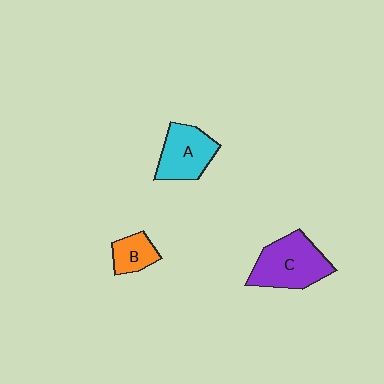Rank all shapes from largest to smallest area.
From largest to smallest: C (purple), A (cyan), B (orange).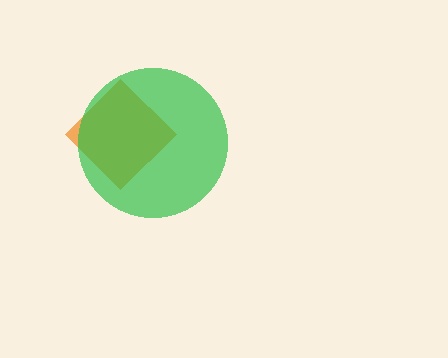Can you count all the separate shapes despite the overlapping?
Yes, there are 2 separate shapes.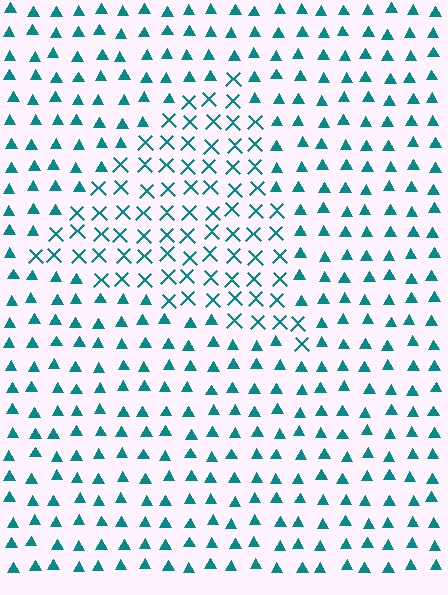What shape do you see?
I see a triangle.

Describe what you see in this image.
The image is filled with small teal elements arranged in a uniform grid. A triangle-shaped region contains X marks, while the surrounding area contains triangles. The boundary is defined purely by the change in element shape.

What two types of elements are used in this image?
The image uses X marks inside the triangle region and triangles outside it.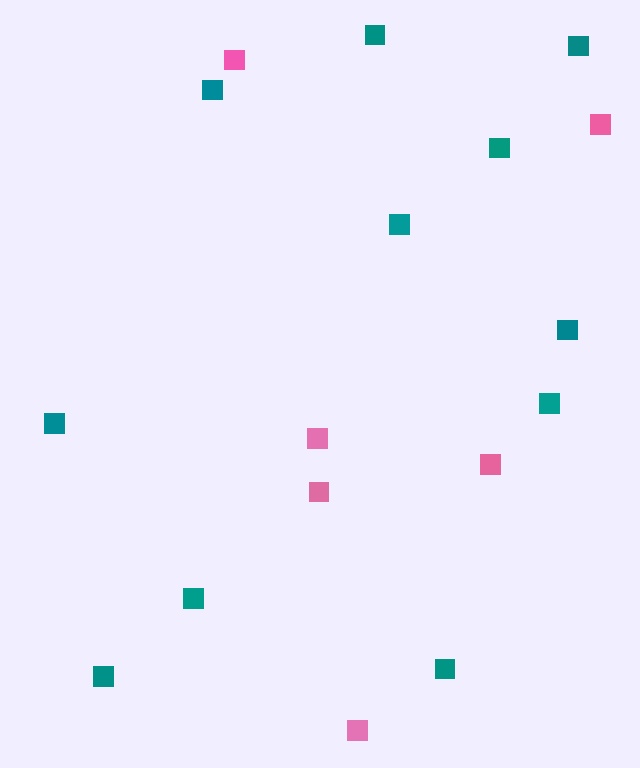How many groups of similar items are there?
There are 2 groups: one group of teal squares (11) and one group of pink squares (6).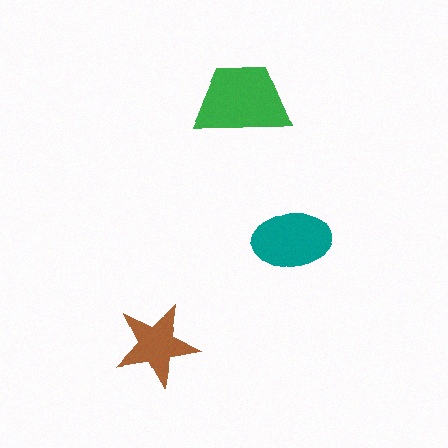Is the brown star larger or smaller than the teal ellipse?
Smaller.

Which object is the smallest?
The brown star.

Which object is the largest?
The green trapezoid.